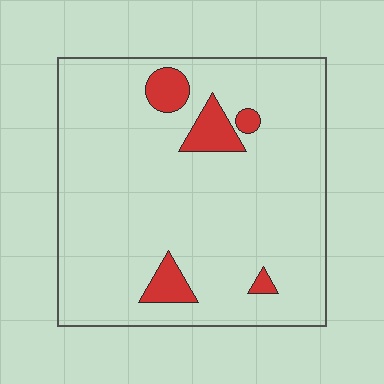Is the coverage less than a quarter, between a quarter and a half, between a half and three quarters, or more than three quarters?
Less than a quarter.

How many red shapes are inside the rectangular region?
5.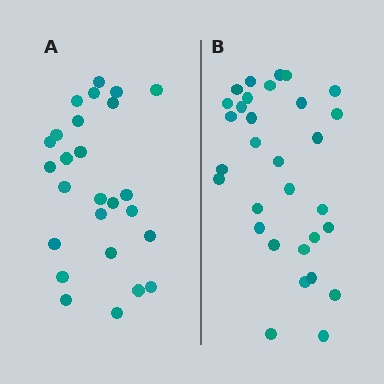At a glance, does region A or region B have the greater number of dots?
Region B (the right region) has more dots.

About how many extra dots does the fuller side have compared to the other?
Region B has about 5 more dots than region A.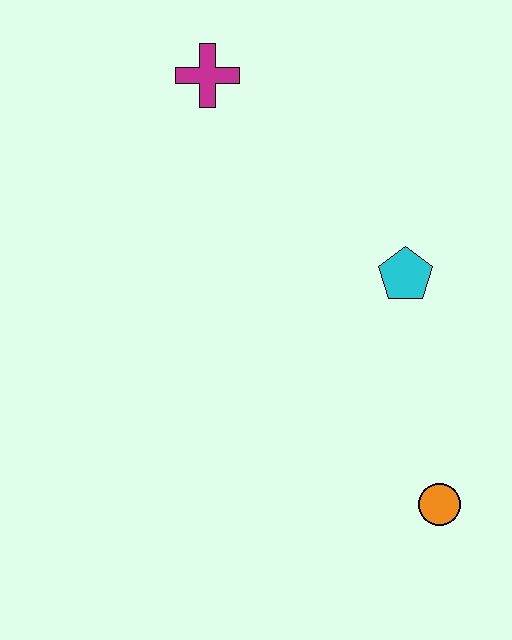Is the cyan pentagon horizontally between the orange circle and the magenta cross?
Yes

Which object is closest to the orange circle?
The cyan pentagon is closest to the orange circle.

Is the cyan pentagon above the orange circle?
Yes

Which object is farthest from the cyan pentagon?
The magenta cross is farthest from the cyan pentagon.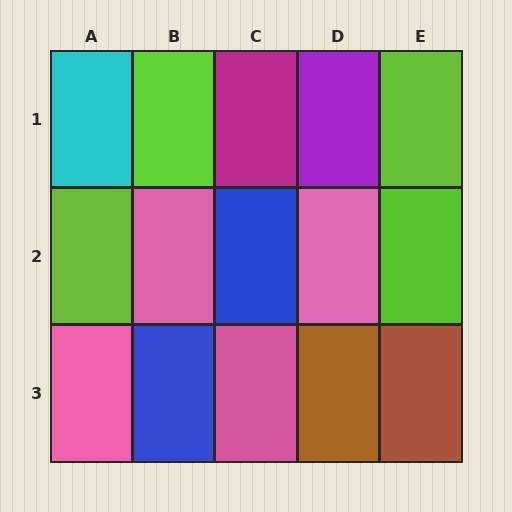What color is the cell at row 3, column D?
Brown.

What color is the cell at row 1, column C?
Magenta.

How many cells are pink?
4 cells are pink.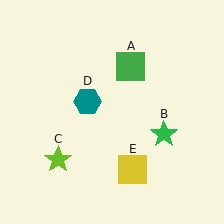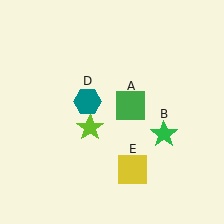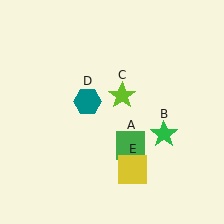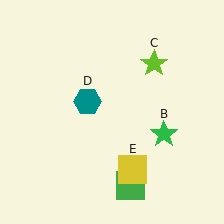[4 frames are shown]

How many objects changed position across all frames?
2 objects changed position: green square (object A), lime star (object C).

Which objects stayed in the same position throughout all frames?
Green star (object B) and teal hexagon (object D) and yellow square (object E) remained stationary.